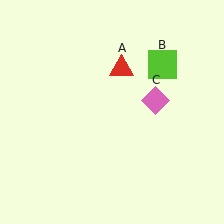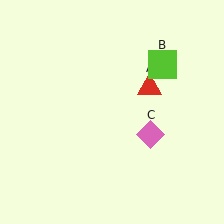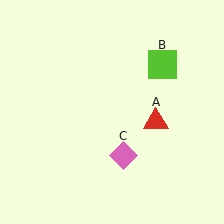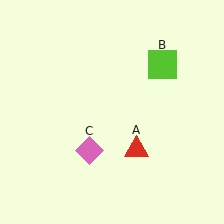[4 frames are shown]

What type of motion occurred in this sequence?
The red triangle (object A), pink diamond (object C) rotated clockwise around the center of the scene.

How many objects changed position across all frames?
2 objects changed position: red triangle (object A), pink diamond (object C).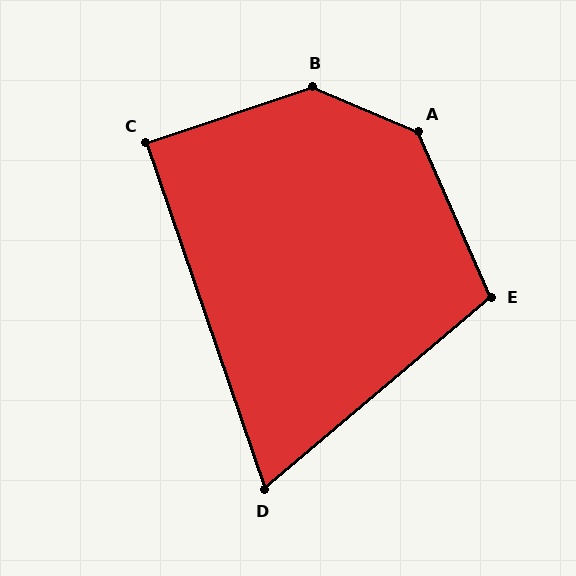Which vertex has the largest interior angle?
B, at approximately 138 degrees.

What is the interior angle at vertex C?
Approximately 90 degrees (approximately right).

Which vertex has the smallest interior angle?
D, at approximately 68 degrees.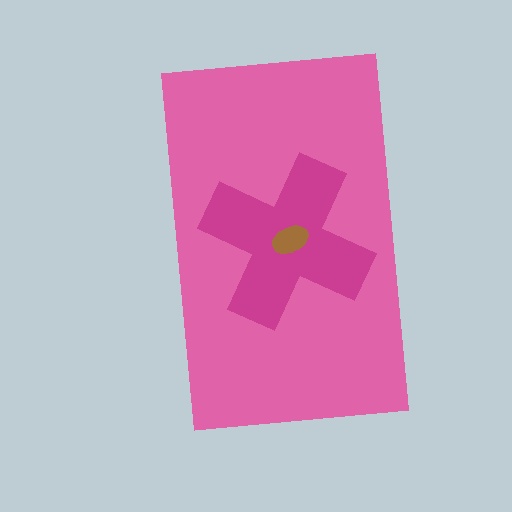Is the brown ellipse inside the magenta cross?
Yes.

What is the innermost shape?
The brown ellipse.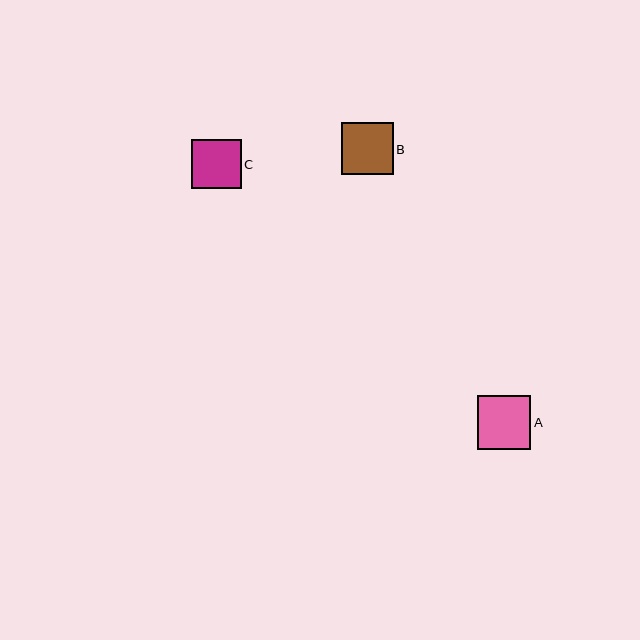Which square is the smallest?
Square C is the smallest with a size of approximately 50 pixels.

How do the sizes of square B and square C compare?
Square B and square C are approximately the same size.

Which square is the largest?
Square A is the largest with a size of approximately 54 pixels.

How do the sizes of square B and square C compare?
Square B and square C are approximately the same size.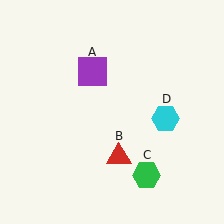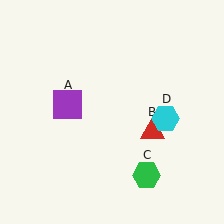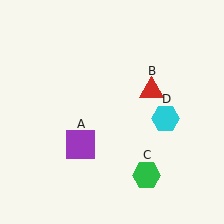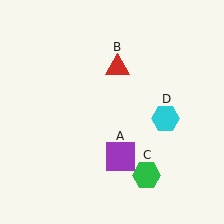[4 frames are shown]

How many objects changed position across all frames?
2 objects changed position: purple square (object A), red triangle (object B).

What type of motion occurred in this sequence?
The purple square (object A), red triangle (object B) rotated counterclockwise around the center of the scene.